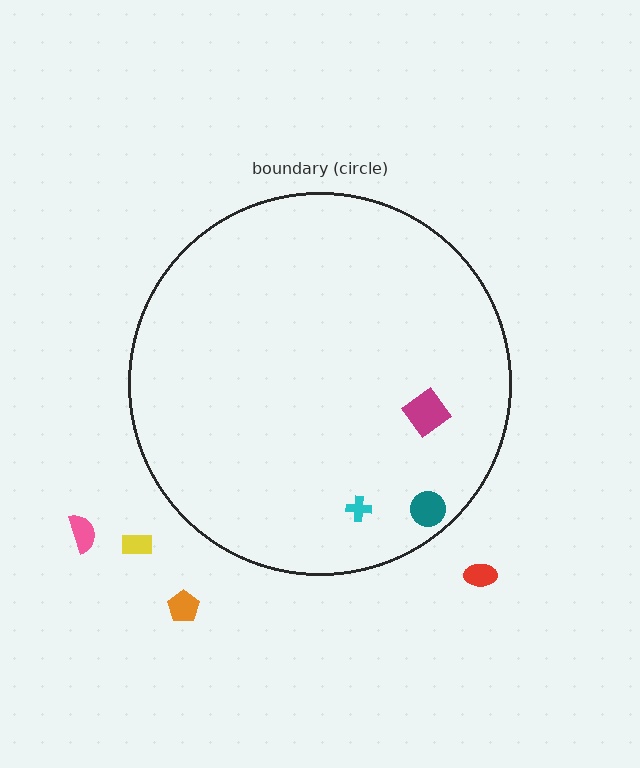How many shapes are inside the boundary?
3 inside, 4 outside.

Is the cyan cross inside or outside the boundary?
Inside.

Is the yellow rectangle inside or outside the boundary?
Outside.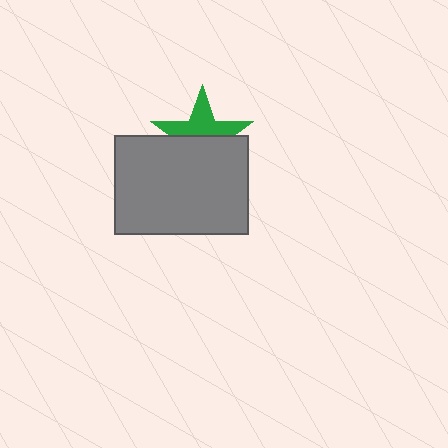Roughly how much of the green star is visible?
About half of it is visible (roughly 49%).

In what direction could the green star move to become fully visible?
The green star could move up. That would shift it out from behind the gray rectangle entirely.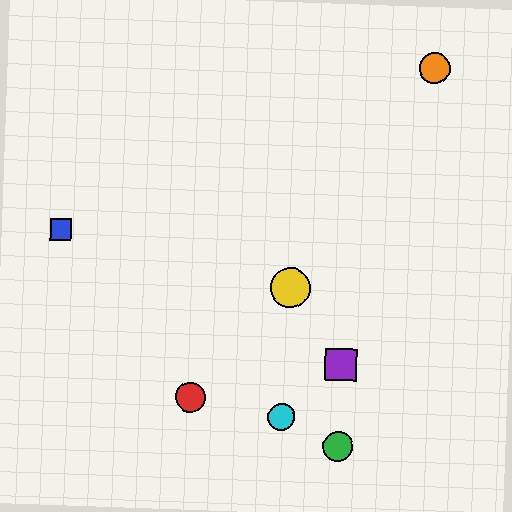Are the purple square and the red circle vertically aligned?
No, the purple square is at x≈341 and the red circle is at x≈191.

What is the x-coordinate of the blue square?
The blue square is at x≈61.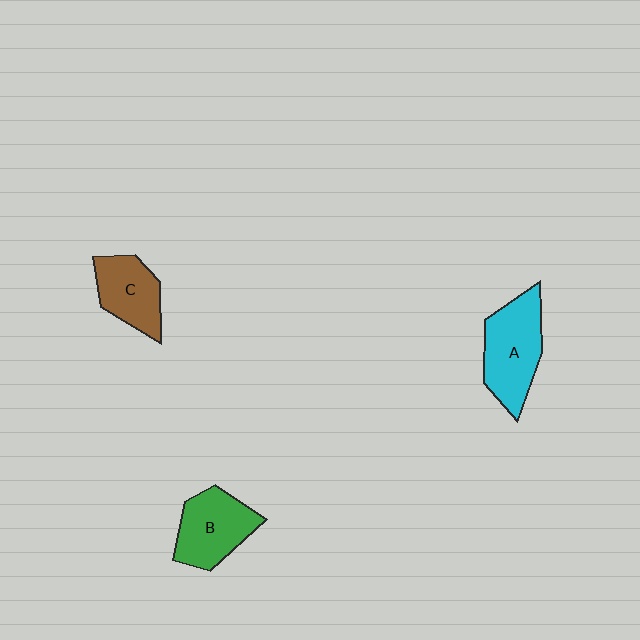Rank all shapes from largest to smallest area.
From largest to smallest: A (cyan), B (green), C (brown).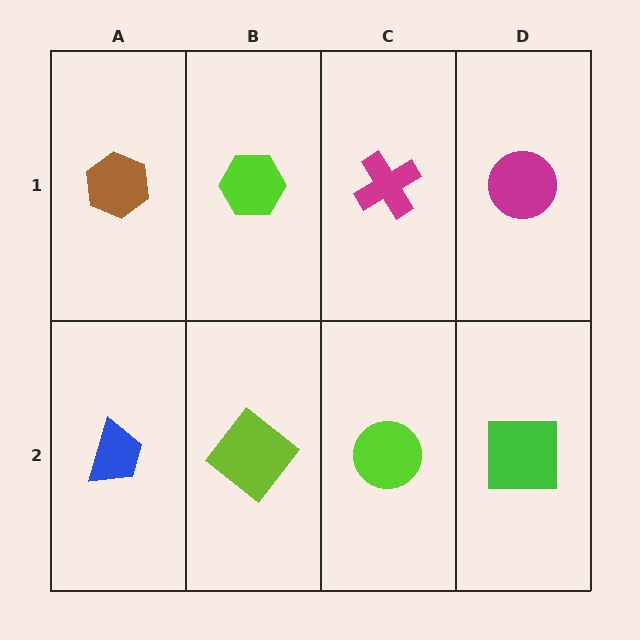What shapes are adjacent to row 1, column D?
A green square (row 2, column D), a magenta cross (row 1, column C).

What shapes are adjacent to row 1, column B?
A lime diamond (row 2, column B), a brown hexagon (row 1, column A), a magenta cross (row 1, column C).